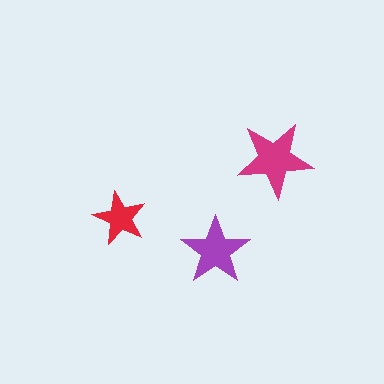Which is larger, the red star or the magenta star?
The magenta one.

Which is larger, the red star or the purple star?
The purple one.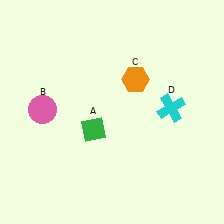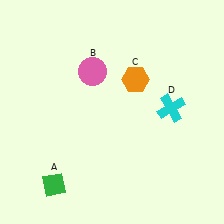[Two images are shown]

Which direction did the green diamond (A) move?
The green diamond (A) moved down.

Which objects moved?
The objects that moved are: the green diamond (A), the pink circle (B).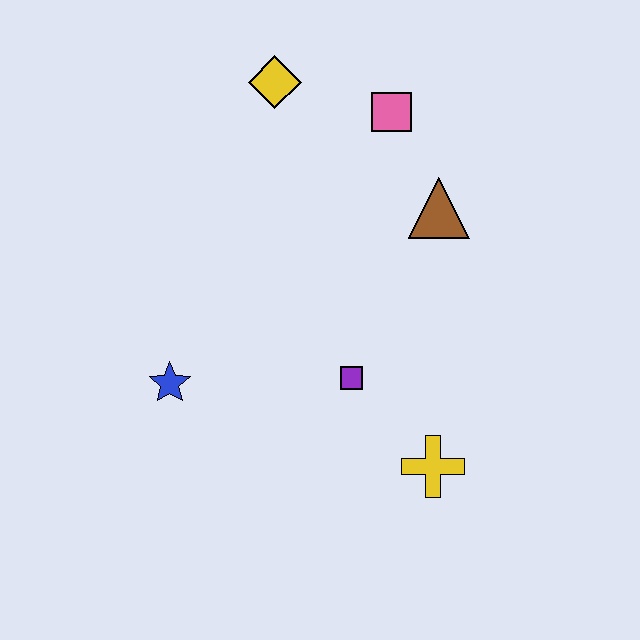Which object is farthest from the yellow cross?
The yellow diamond is farthest from the yellow cross.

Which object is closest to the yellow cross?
The purple square is closest to the yellow cross.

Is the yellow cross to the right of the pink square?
Yes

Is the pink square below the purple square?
No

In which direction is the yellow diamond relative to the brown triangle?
The yellow diamond is to the left of the brown triangle.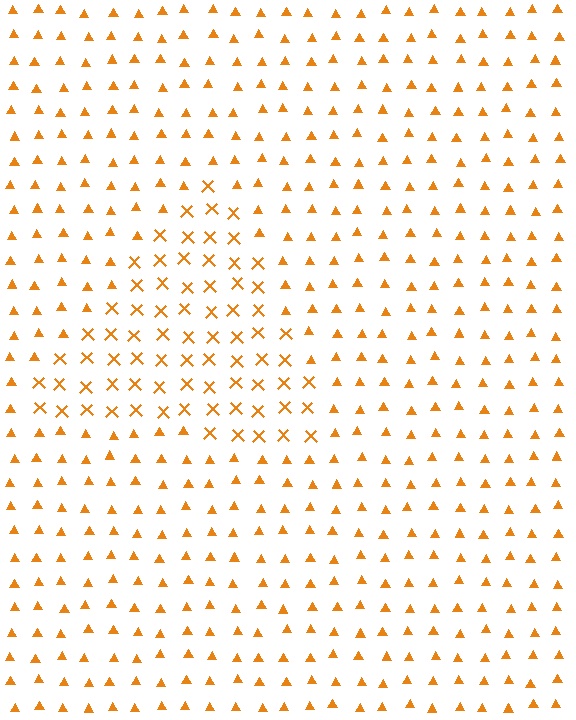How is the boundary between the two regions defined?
The boundary is defined by a change in element shape: X marks inside vs. triangles outside. All elements share the same color and spacing.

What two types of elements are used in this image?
The image uses X marks inside the triangle region and triangles outside it.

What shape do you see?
I see a triangle.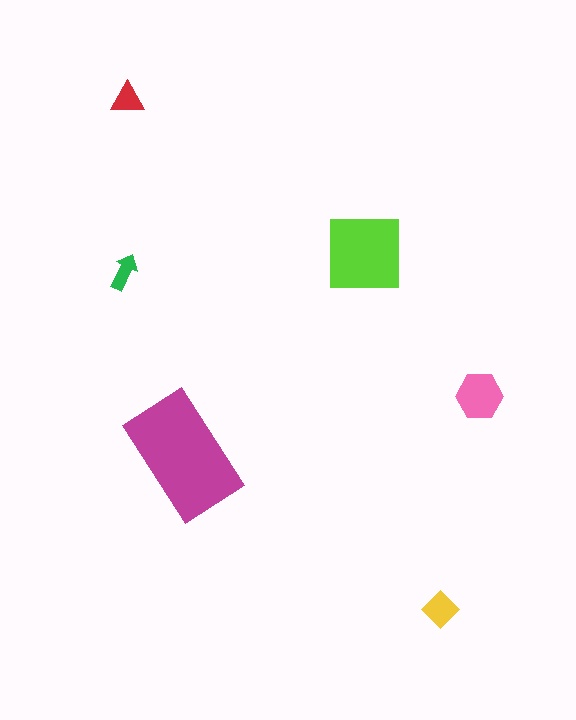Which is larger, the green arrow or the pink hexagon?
The pink hexagon.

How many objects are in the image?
There are 6 objects in the image.